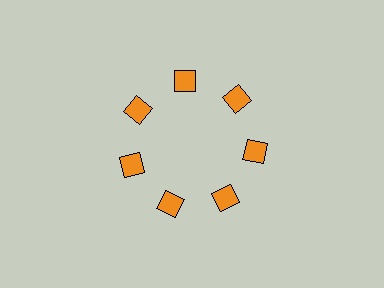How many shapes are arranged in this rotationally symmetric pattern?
There are 7 shapes, arranged in 7 groups of 1.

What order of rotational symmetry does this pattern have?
This pattern has 7-fold rotational symmetry.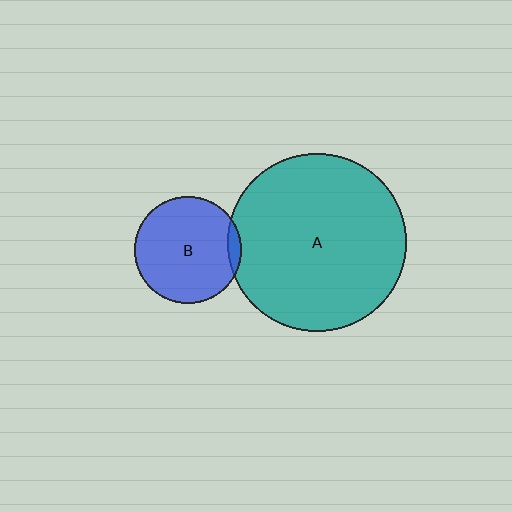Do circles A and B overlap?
Yes.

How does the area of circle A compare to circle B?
Approximately 2.8 times.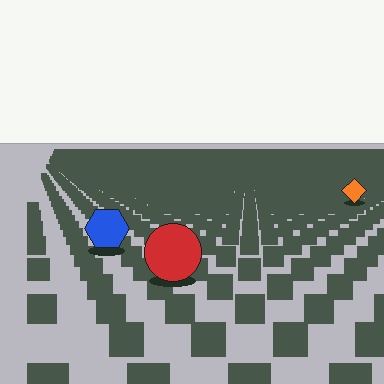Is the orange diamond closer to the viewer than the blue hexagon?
No. The blue hexagon is closer — you can tell from the texture gradient: the ground texture is coarser near it.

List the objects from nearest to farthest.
From nearest to farthest: the red circle, the blue hexagon, the orange diamond.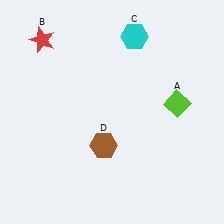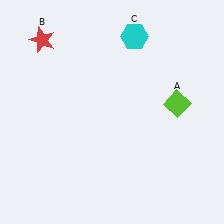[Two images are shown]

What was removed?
The brown hexagon (D) was removed in Image 2.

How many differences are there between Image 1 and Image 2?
There is 1 difference between the two images.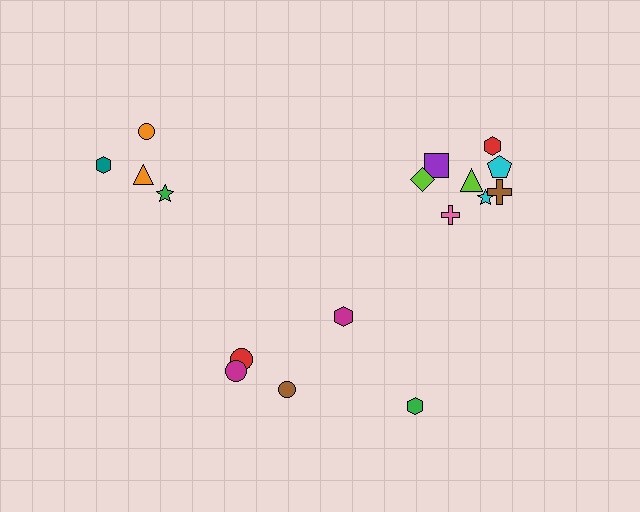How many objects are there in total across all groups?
There are 17 objects.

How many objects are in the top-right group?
There are 8 objects.